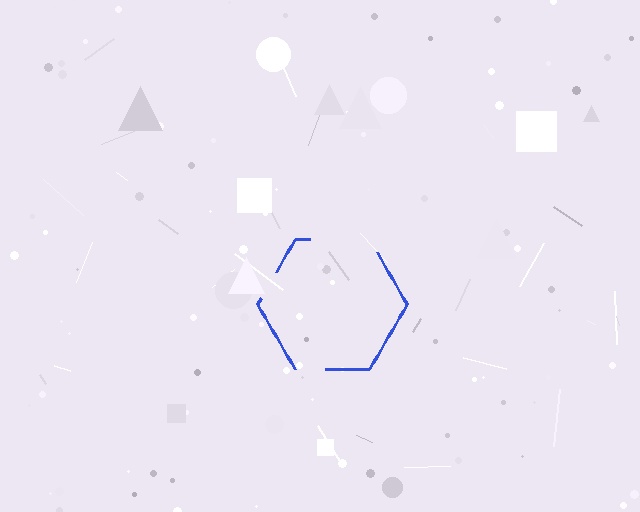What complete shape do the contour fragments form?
The contour fragments form a hexagon.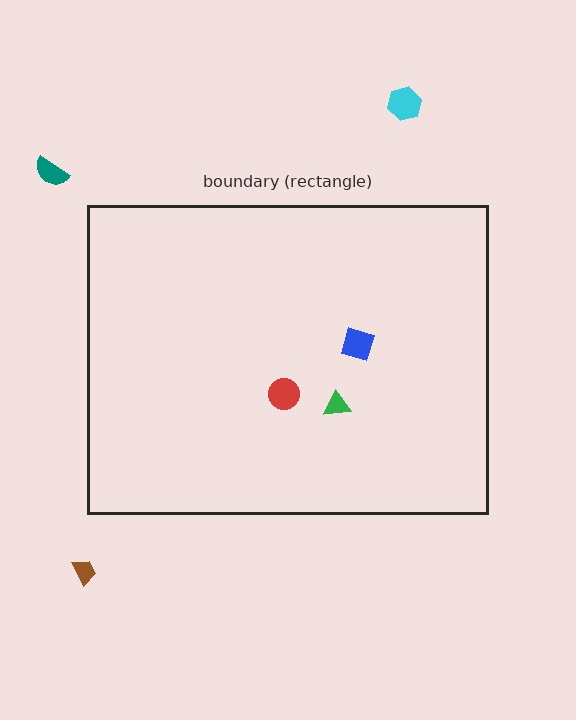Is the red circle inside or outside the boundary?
Inside.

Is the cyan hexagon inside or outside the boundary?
Outside.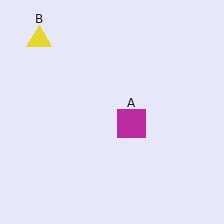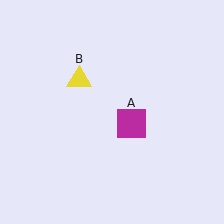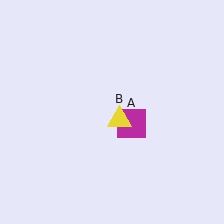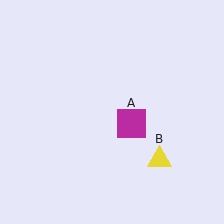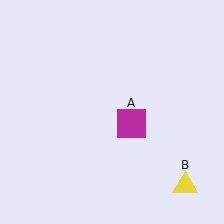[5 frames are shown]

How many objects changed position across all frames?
1 object changed position: yellow triangle (object B).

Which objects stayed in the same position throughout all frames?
Magenta square (object A) remained stationary.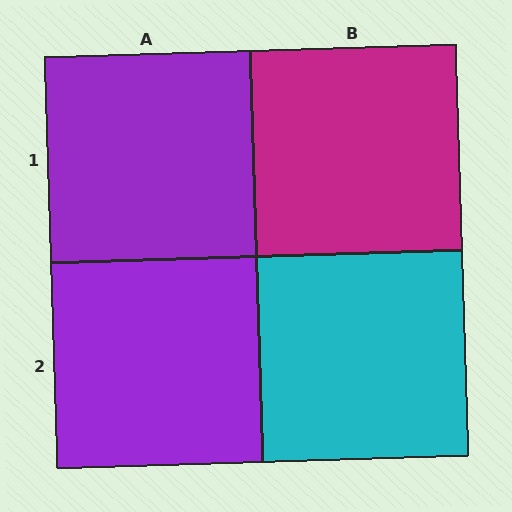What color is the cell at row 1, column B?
Magenta.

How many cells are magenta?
1 cell is magenta.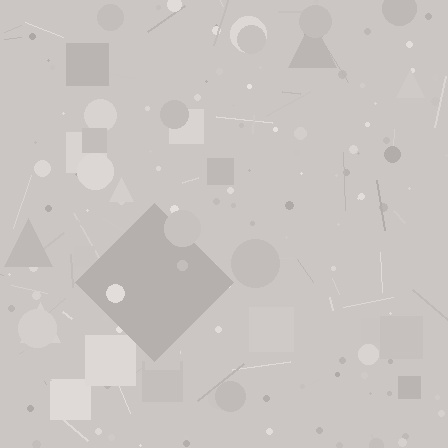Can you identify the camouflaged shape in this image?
The camouflaged shape is a diamond.